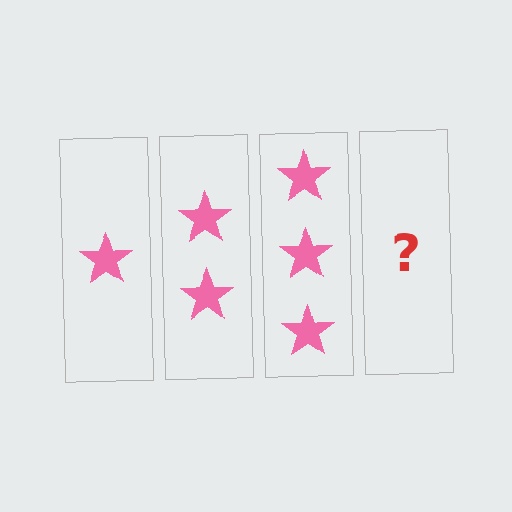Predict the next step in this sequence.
The next step is 4 stars.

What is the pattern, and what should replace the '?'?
The pattern is that each step adds one more star. The '?' should be 4 stars.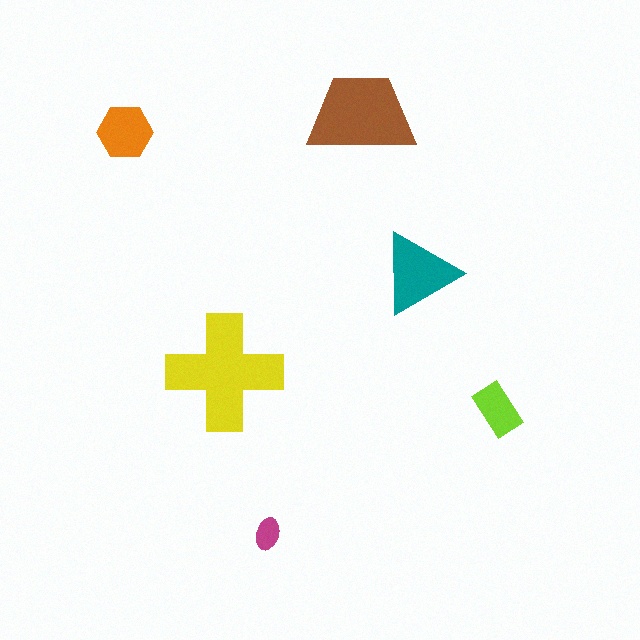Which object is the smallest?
The magenta ellipse.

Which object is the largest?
The yellow cross.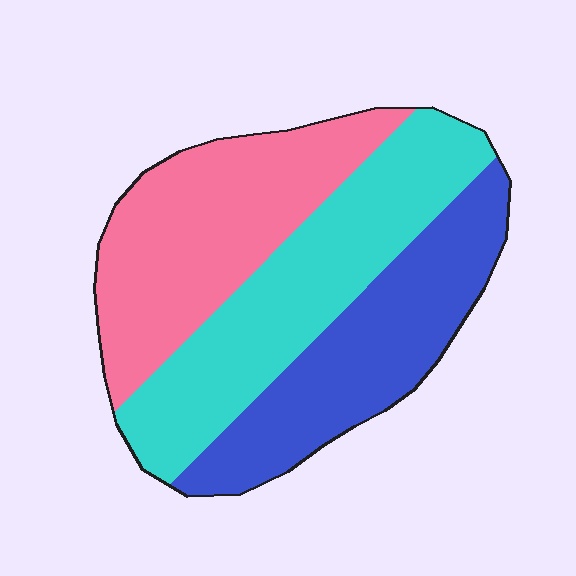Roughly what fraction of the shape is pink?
Pink covers about 35% of the shape.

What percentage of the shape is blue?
Blue covers 30% of the shape.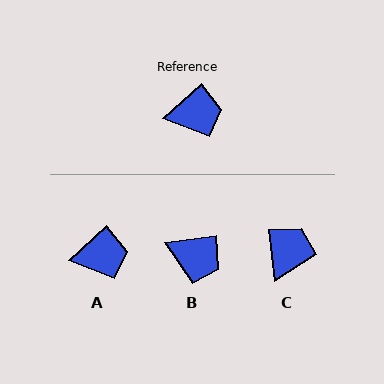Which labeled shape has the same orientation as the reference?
A.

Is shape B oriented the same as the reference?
No, it is off by about 36 degrees.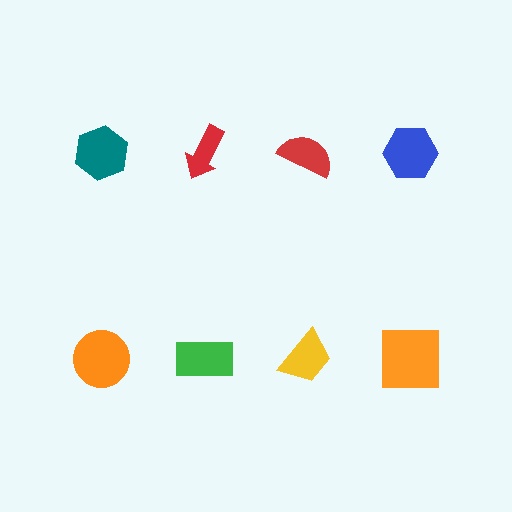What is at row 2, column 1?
An orange circle.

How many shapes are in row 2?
4 shapes.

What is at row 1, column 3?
A red semicircle.